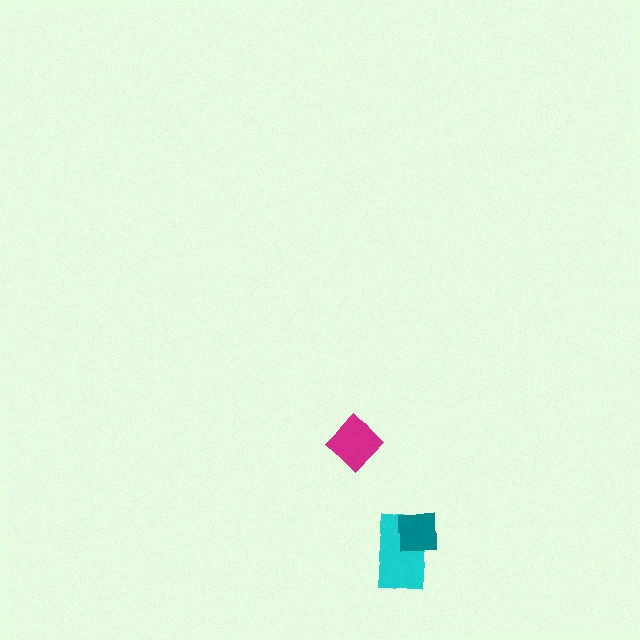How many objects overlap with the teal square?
1 object overlaps with the teal square.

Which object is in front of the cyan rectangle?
The teal square is in front of the cyan rectangle.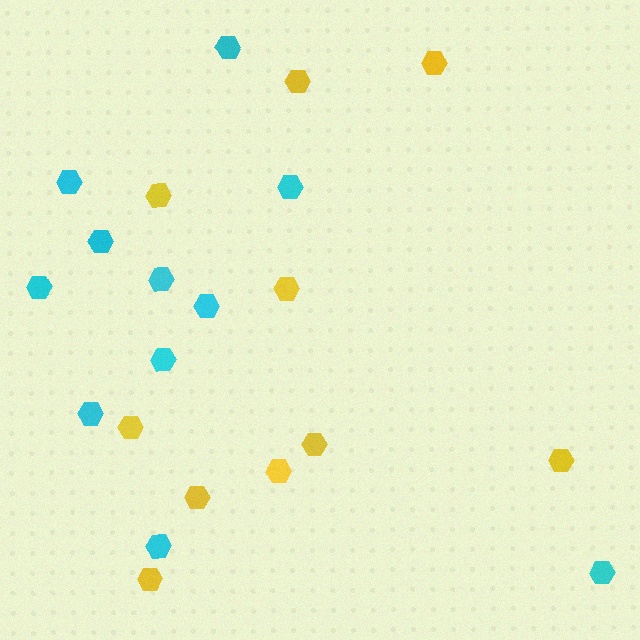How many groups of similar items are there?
There are 2 groups: one group of yellow hexagons (10) and one group of cyan hexagons (11).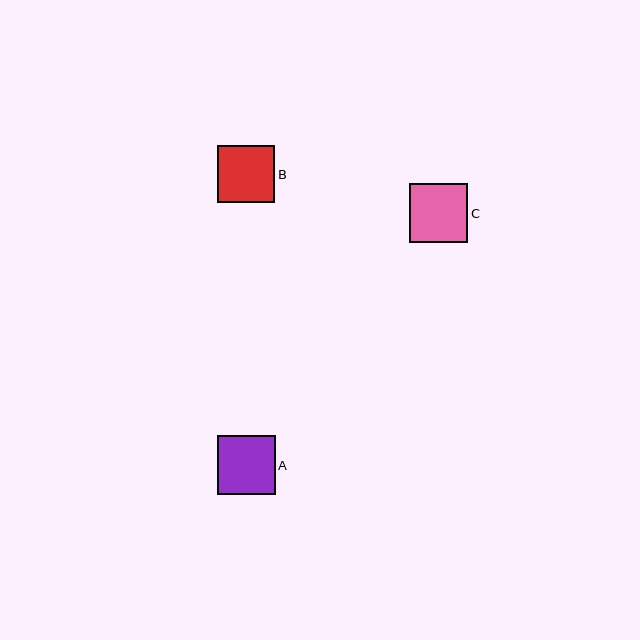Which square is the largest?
Square C is the largest with a size of approximately 58 pixels.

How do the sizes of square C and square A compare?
Square C and square A are approximately the same size.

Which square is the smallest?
Square B is the smallest with a size of approximately 57 pixels.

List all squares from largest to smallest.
From largest to smallest: C, A, B.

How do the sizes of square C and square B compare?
Square C and square B are approximately the same size.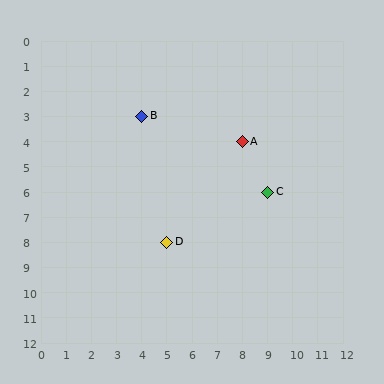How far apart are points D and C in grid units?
Points D and C are 4 columns and 2 rows apart (about 4.5 grid units diagonally).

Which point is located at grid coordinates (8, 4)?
Point A is at (8, 4).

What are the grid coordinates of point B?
Point B is at grid coordinates (4, 3).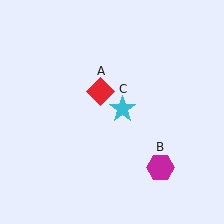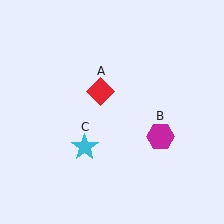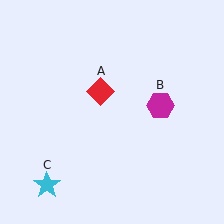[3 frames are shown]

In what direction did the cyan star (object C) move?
The cyan star (object C) moved down and to the left.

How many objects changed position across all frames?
2 objects changed position: magenta hexagon (object B), cyan star (object C).